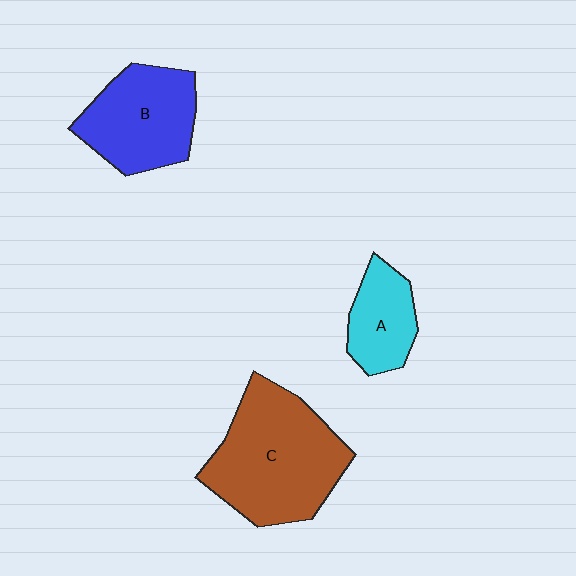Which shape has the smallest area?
Shape A (cyan).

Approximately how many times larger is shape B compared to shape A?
Approximately 1.6 times.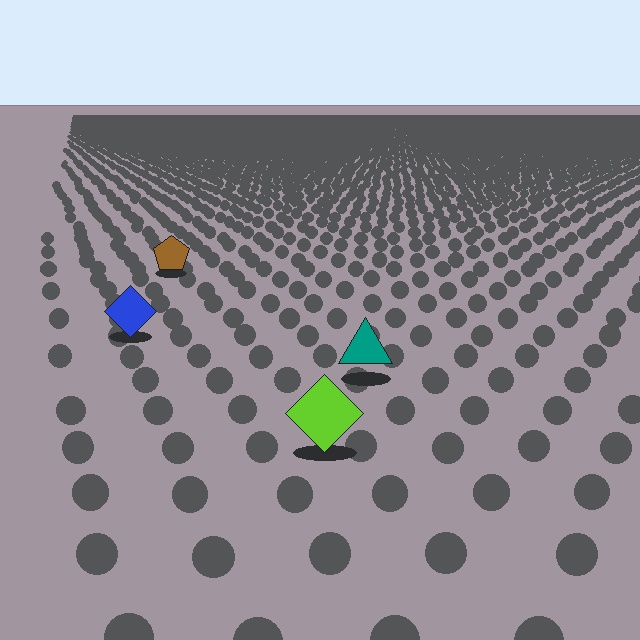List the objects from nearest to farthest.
From nearest to farthest: the lime diamond, the teal triangle, the blue diamond, the brown pentagon.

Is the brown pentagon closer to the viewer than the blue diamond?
No. The blue diamond is closer — you can tell from the texture gradient: the ground texture is coarser near it.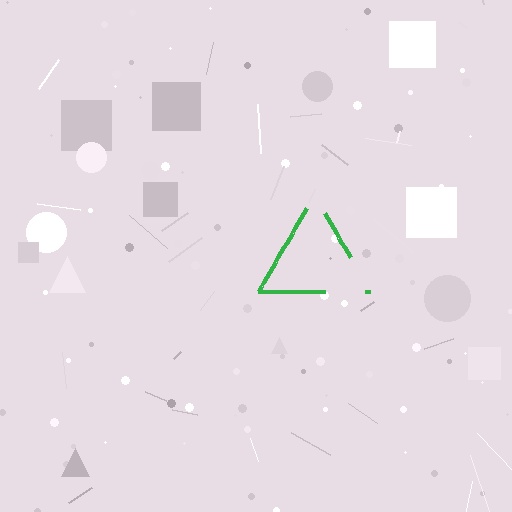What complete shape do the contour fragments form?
The contour fragments form a triangle.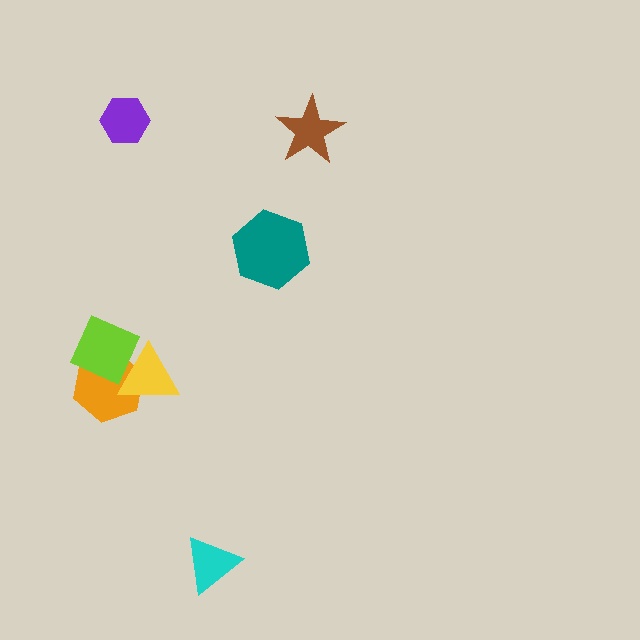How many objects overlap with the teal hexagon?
0 objects overlap with the teal hexagon.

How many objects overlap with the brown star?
0 objects overlap with the brown star.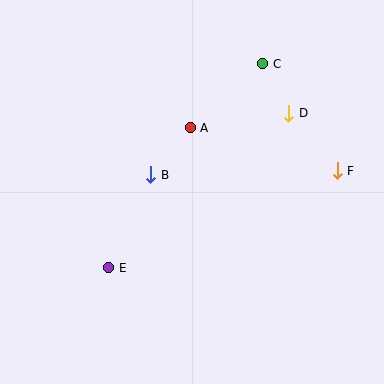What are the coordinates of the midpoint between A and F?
The midpoint between A and F is at (264, 149).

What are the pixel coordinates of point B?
Point B is at (151, 175).